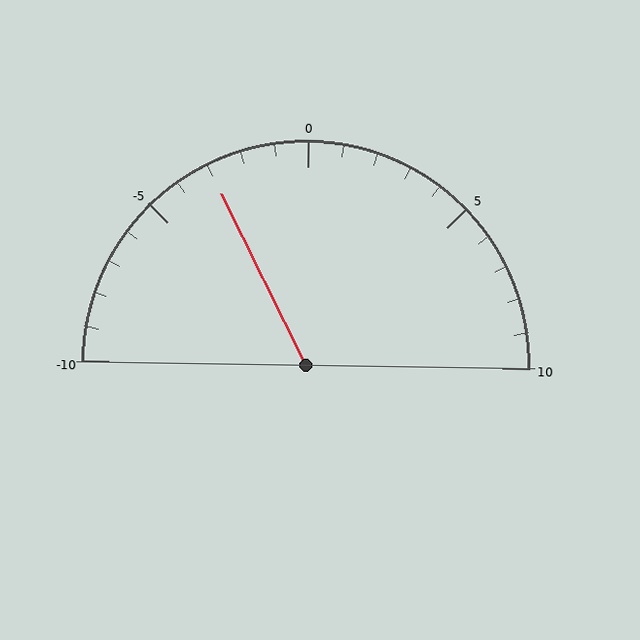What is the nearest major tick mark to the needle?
The nearest major tick mark is -5.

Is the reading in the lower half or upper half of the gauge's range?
The reading is in the lower half of the range (-10 to 10).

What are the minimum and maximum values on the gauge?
The gauge ranges from -10 to 10.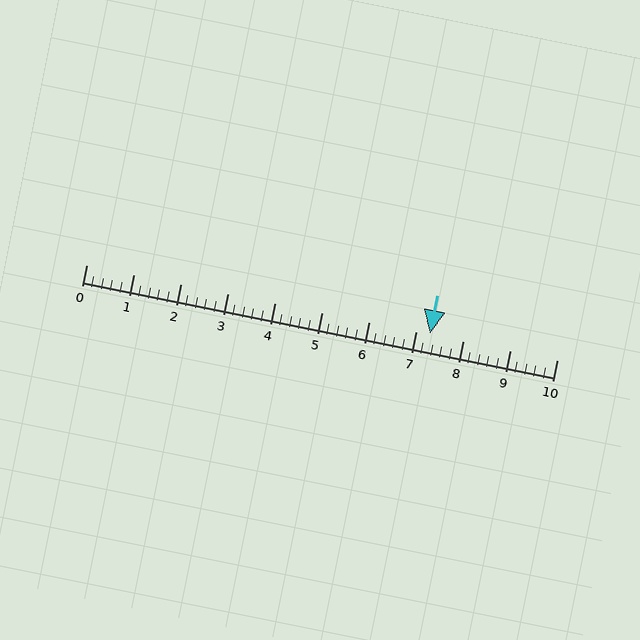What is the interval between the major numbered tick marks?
The major tick marks are spaced 1 units apart.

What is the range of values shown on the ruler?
The ruler shows values from 0 to 10.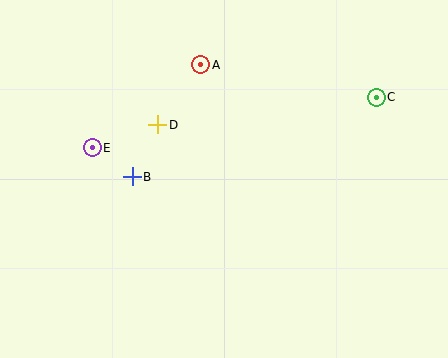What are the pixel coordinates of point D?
Point D is at (158, 125).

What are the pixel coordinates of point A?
Point A is at (201, 65).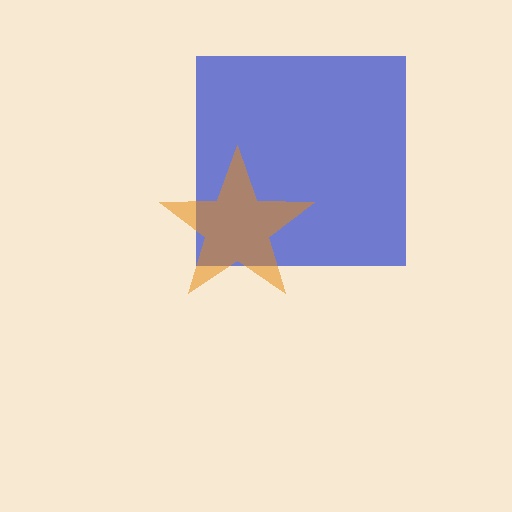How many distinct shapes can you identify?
There are 2 distinct shapes: a blue square, an orange star.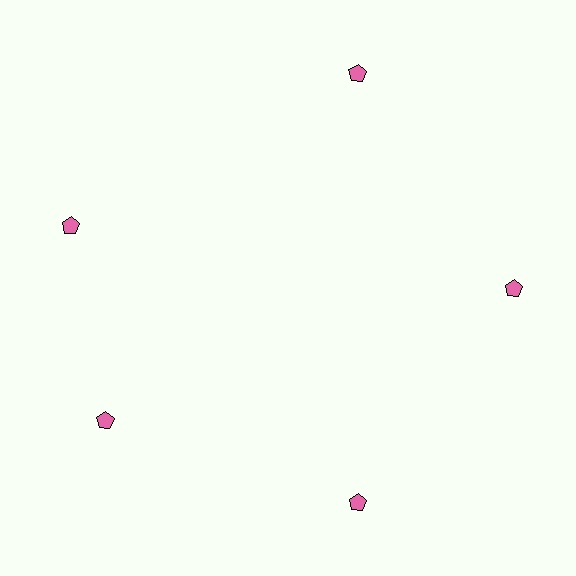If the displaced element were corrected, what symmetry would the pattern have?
It would have 5-fold rotational symmetry — the pattern would map onto itself every 72 degrees.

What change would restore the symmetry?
The symmetry would be restored by rotating it back into even spacing with its neighbors so that all 5 pentagons sit at equal angles and equal distance from the center.